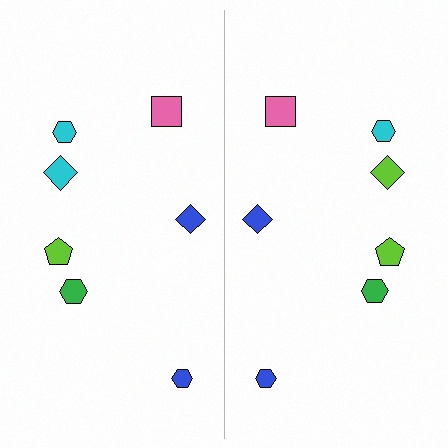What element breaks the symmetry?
The lime diamond on the right side breaks the symmetry — its mirror counterpart is cyan.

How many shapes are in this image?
There are 14 shapes in this image.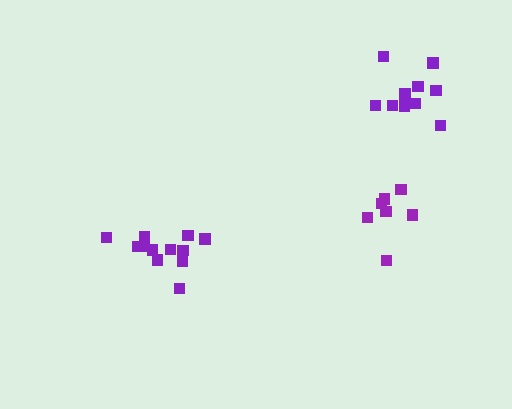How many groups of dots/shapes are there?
There are 3 groups.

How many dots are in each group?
Group 1: 10 dots, Group 2: 7 dots, Group 3: 12 dots (29 total).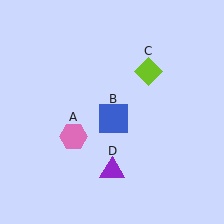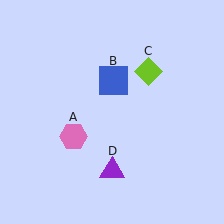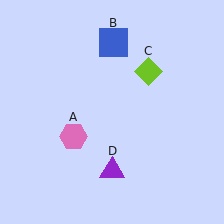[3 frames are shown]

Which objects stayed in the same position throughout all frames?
Pink hexagon (object A) and lime diamond (object C) and purple triangle (object D) remained stationary.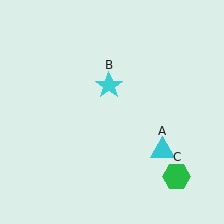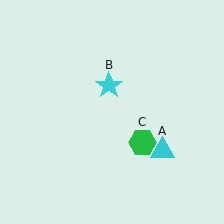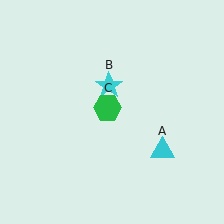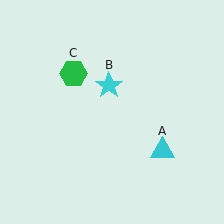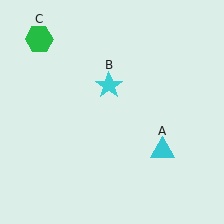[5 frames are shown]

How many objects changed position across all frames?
1 object changed position: green hexagon (object C).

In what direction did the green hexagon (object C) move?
The green hexagon (object C) moved up and to the left.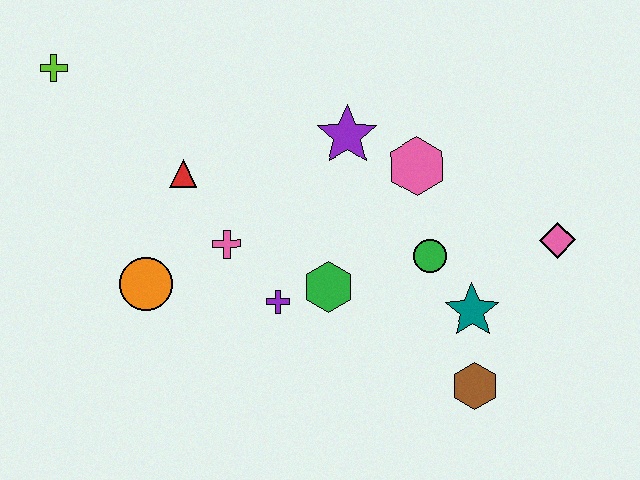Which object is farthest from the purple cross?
The lime cross is farthest from the purple cross.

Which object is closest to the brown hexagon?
The teal star is closest to the brown hexagon.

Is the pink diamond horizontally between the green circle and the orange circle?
No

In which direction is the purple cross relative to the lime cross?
The purple cross is below the lime cross.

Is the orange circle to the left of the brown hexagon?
Yes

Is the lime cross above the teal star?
Yes